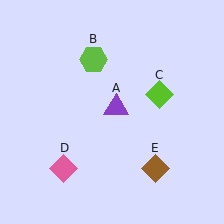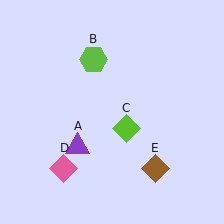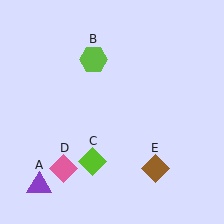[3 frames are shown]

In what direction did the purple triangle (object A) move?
The purple triangle (object A) moved down and to the left.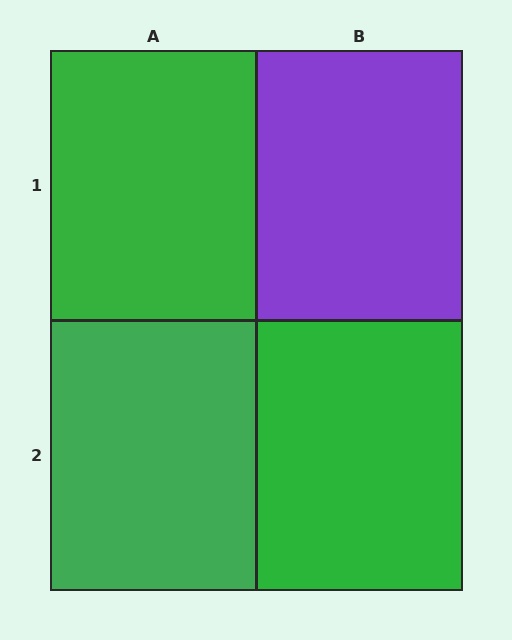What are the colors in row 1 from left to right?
Green, purple.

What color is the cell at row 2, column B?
Green.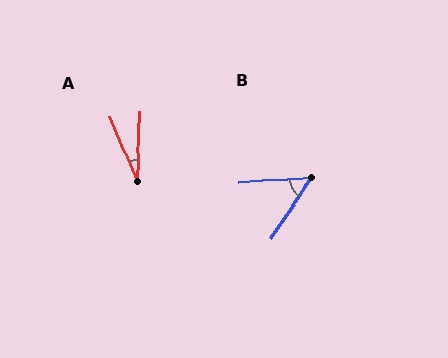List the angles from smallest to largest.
A (25°), B (53°).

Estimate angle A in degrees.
Approximately 25 degrees.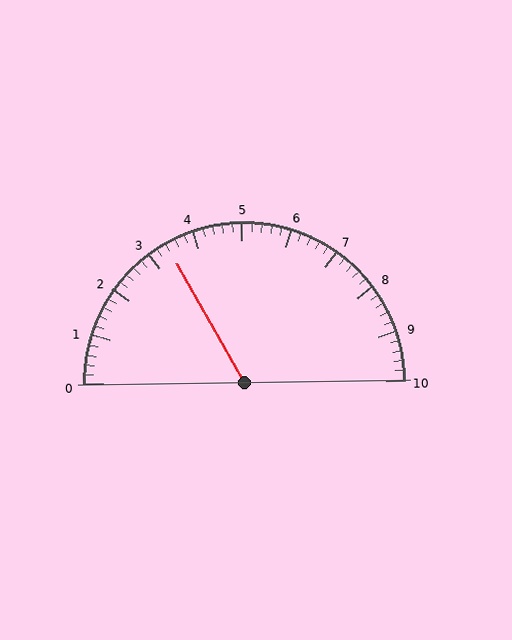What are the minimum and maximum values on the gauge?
The gauge ranges from 0 to 10.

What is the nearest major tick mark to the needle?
The nearest major tick mark is 3.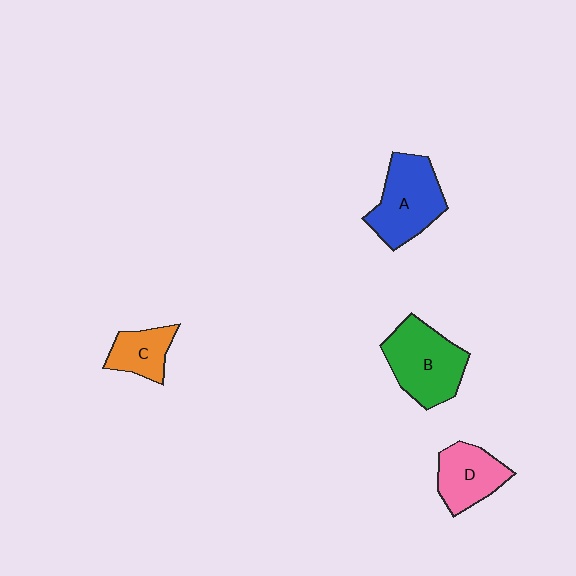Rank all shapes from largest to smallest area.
From largest to smallest: B (green), A (blue), D (pink), C (orange).